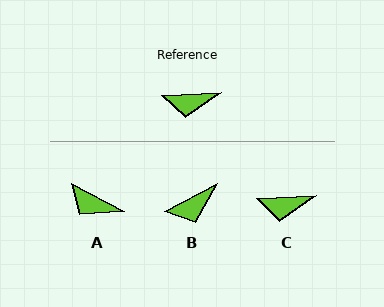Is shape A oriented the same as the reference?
No, it is off by about 31 degrees.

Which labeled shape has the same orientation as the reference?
C.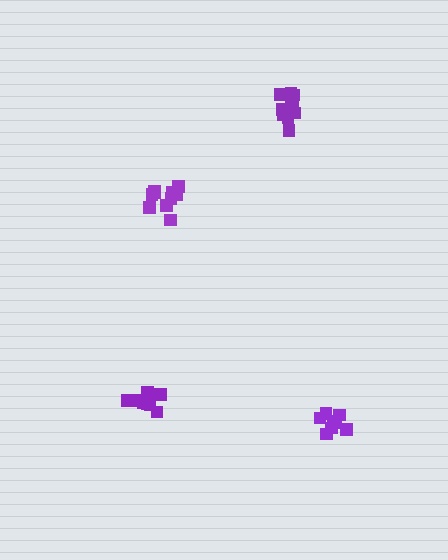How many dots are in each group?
Group 1: 12 dots, Group 2: 8 dots, Group 3: 10 dots, Group 4: 8 dots (38 total).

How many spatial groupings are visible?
There are 4 spatial groupings.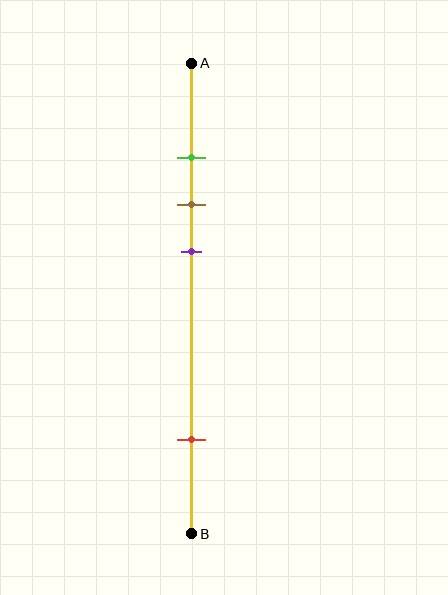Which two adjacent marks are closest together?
The green and brown marks are the closest adjacent pair.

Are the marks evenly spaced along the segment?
No, the marks are not evenly spaced.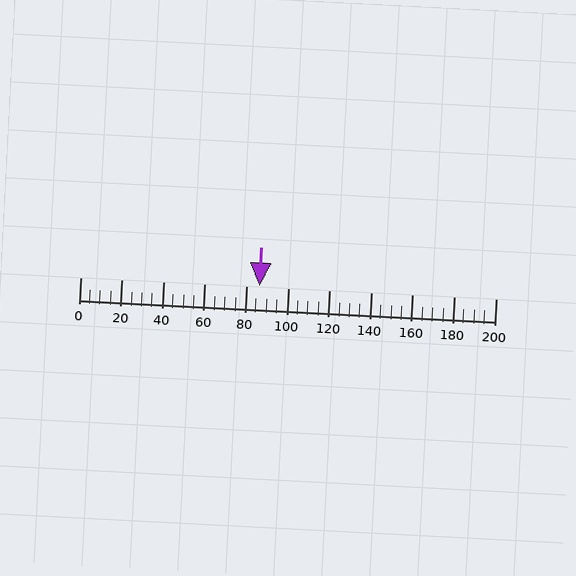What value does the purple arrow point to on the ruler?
The purple arrow points to approximately 86.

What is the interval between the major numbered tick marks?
The major tick marks are spaced 20 units apart.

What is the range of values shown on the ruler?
The ruler shows values from 0 to 200.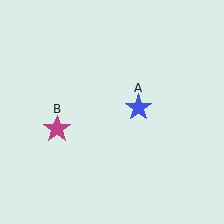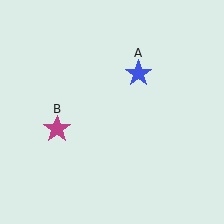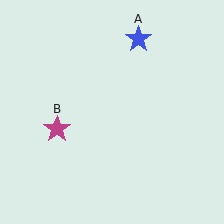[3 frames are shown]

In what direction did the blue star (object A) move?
The blue star (object A) moved up.